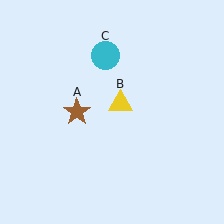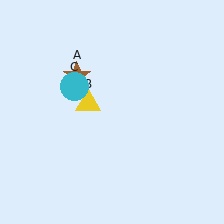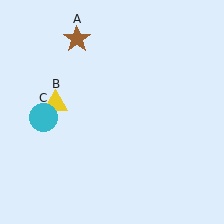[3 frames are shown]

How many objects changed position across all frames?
3 objects changed position: brown star (object A), yellow triangle (object B), cyan circle (object C).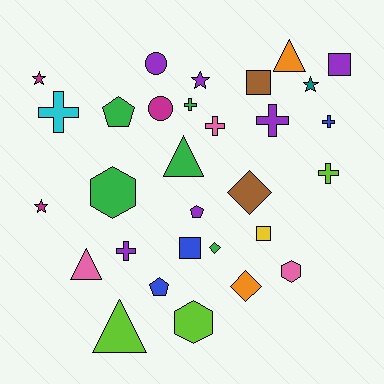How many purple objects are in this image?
There are 6 purple objects.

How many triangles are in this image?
There are 4 triangles.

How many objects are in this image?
There are 30 objects.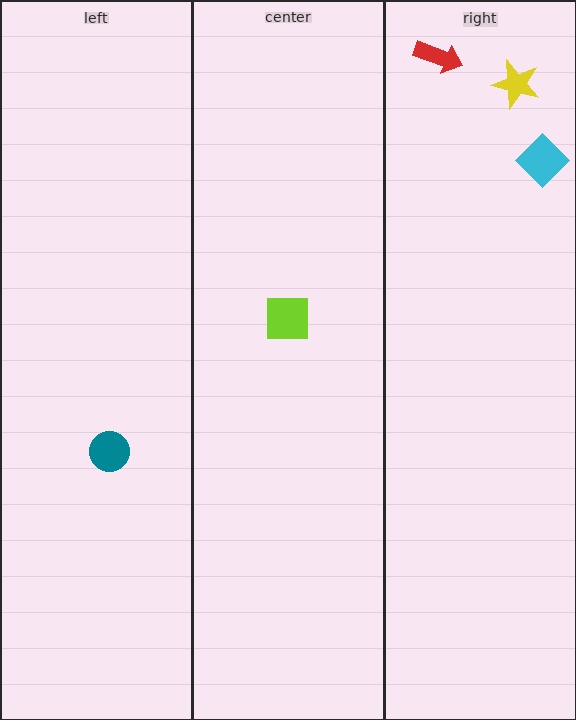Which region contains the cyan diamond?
The right region.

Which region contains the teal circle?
The left region.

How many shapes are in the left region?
1.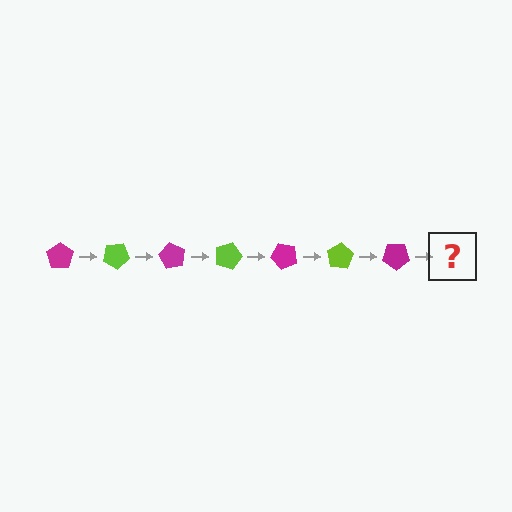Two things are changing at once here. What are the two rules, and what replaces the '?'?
The two rules are that it rotates 30 degrees each step and the color cycles through magenta and lime. The '?' should be a lime pentagon, rotated 210 degrees from the start.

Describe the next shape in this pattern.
It should be a lime pentagon, rotated 210 degrees from the start.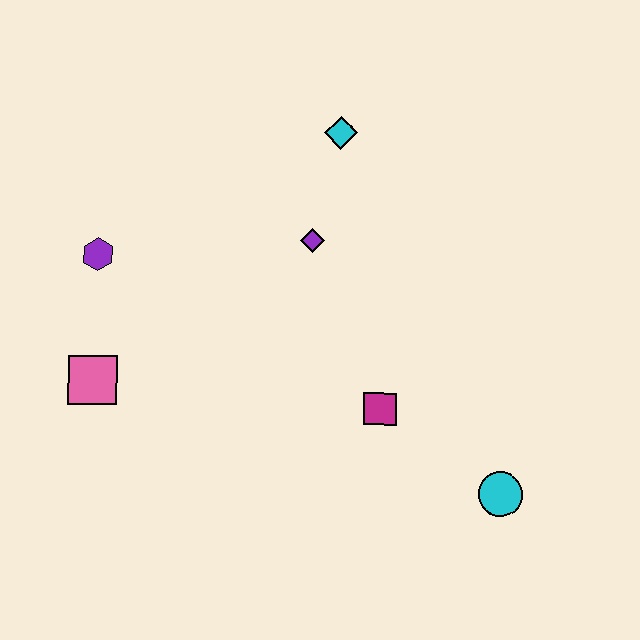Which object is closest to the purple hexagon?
The pink square is closest to the purple hexagon.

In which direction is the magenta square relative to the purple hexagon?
The magenta square is to the right of the purple hexagon.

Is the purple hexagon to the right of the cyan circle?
No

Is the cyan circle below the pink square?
Yes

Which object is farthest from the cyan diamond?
The cyan circle is farthest from the cyan diamond.